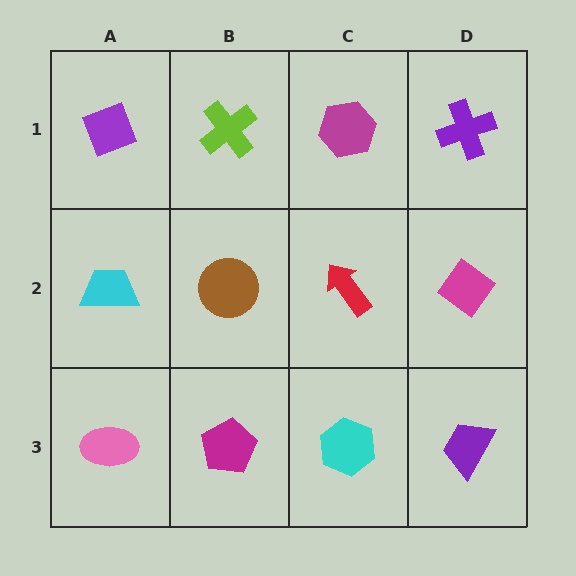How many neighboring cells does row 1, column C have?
3.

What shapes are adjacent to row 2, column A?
A purple diamond (row 1, column A), a pink ellipse (row 3, column A), a brown circle (row 2, column B).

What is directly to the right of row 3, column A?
A magenta pentagon.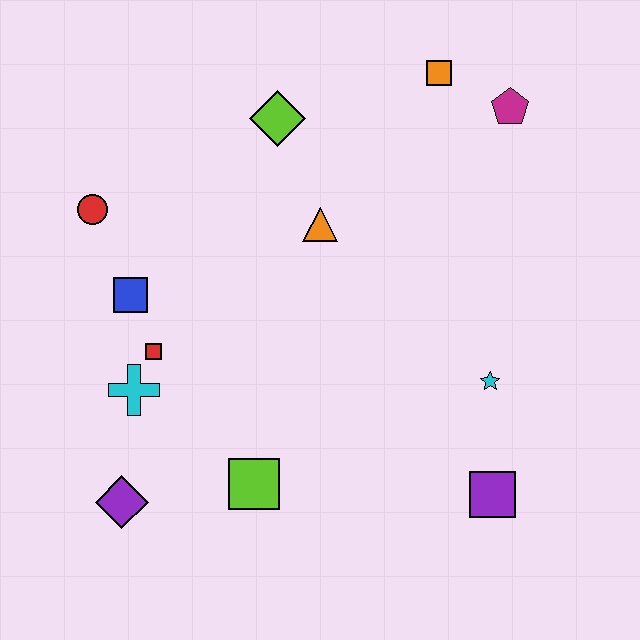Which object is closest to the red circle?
The blue square is closest to the red circle.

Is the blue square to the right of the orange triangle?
No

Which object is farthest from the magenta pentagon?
The purple diamond is farthest from the magenta pentagon.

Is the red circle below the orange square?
Yes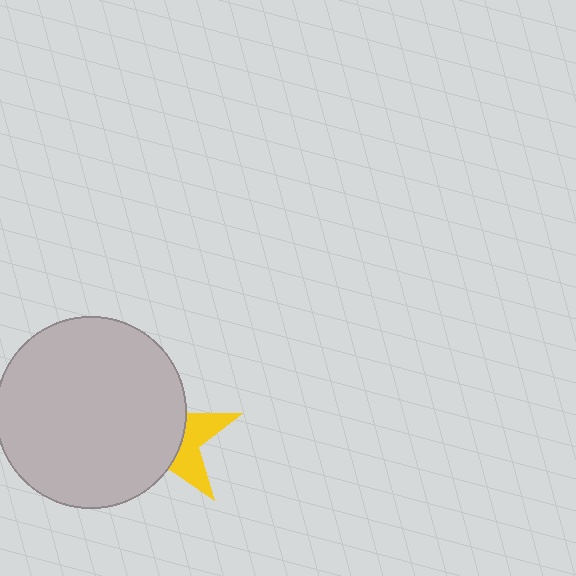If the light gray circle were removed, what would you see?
You would see the complete yellow star.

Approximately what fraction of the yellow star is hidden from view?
Roughly 66% of the yellow star is hidden behind the light gray circle.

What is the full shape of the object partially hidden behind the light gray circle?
The partially hidden object is a yellow star.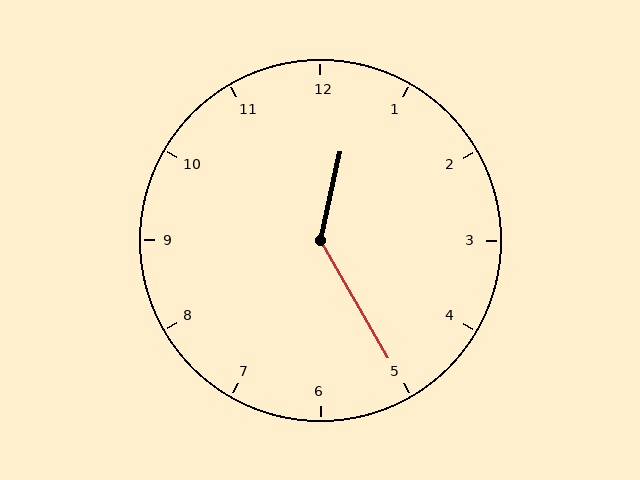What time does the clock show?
12:25.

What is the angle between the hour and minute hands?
Approximately 138 degrees.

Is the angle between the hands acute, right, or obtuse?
It is obtuse.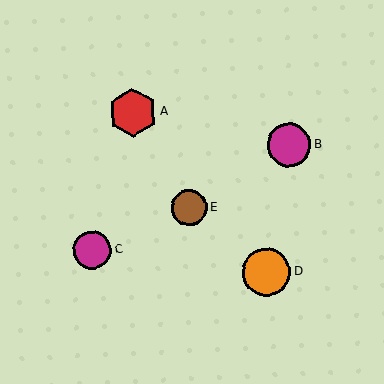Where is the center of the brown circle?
The center of the brown circle is at (189, 208).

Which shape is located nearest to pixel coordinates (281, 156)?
The magenta circle (labeled B) at (289, 145) is nearest to that location.